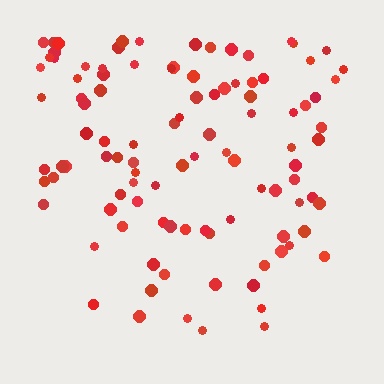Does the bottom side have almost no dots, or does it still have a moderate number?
Still a moderate number, just noticeably fewer than the top.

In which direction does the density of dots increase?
From bottom to top, with the top side densest.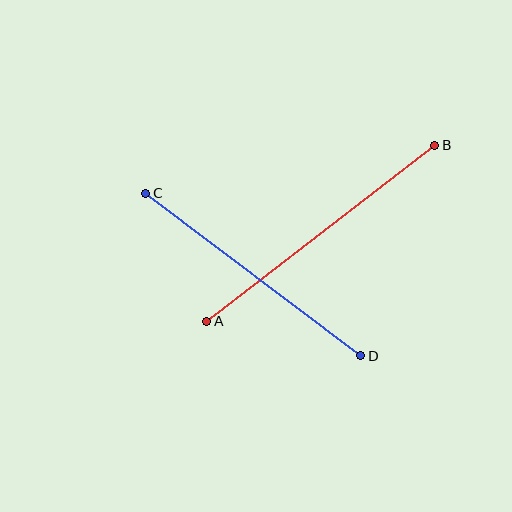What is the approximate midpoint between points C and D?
The midpoint is at approximately (253, 274) pixels.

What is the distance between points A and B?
The distance is approximately 288 pixels.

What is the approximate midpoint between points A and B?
The midpoint is at approximately (321, 233) pixels.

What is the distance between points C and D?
The distance is approximately 270 pixels.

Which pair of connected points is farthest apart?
Points A and B are farthest apart.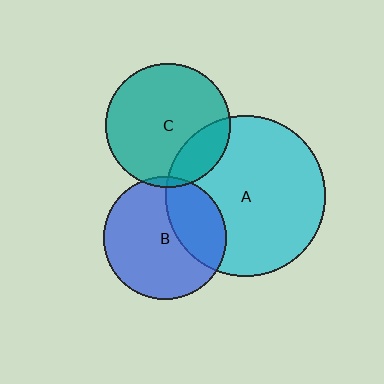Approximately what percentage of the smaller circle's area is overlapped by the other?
Approximately 20%.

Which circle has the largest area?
Circle A (cyan).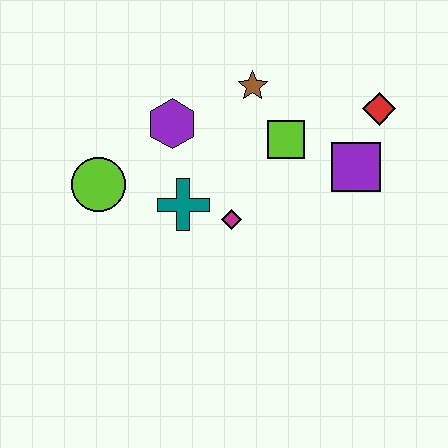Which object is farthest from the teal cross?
The red diamond is farthest from the teal cross.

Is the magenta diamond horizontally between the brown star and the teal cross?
Yes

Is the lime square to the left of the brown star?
No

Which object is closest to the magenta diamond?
The teal cross is closest to the magenta diamond.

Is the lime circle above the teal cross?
Yes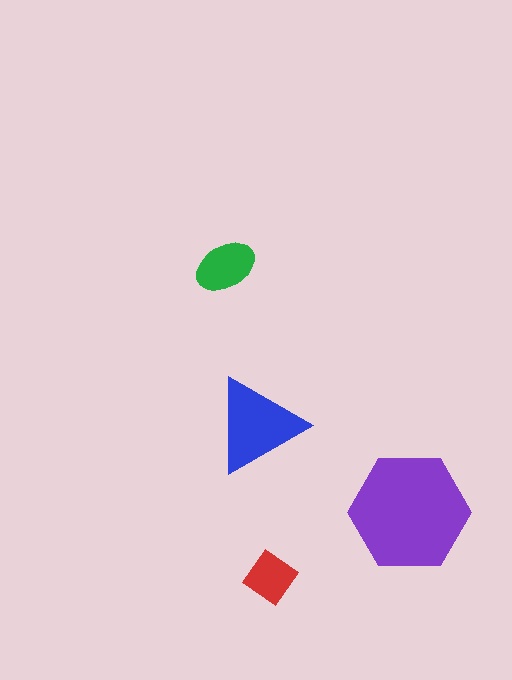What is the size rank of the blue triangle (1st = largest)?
2nd.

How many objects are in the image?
There are 4 objects in the image.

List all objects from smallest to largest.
The red diamond, the green ellipse, the blue triangle, the purple hexagon.